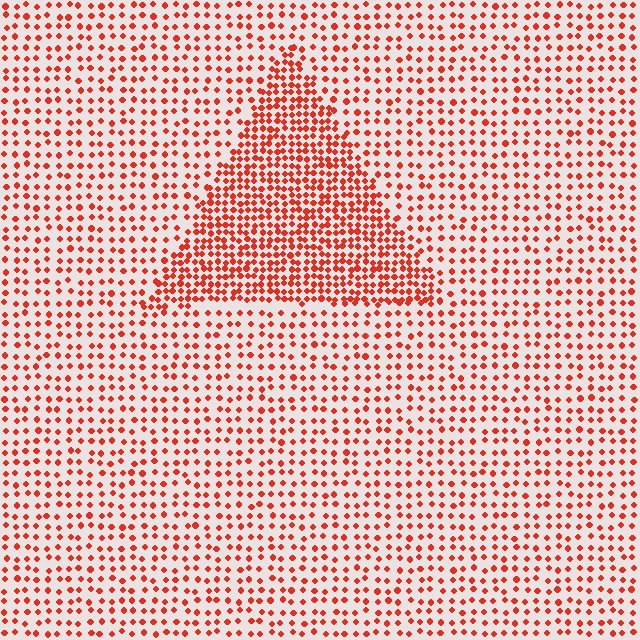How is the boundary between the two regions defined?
The boundary is defined by a change in element density (approximately 2.1x ratio). All elements are the same color, size, and shape.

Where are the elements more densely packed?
The elements are more densely packed inside the triangle boundary.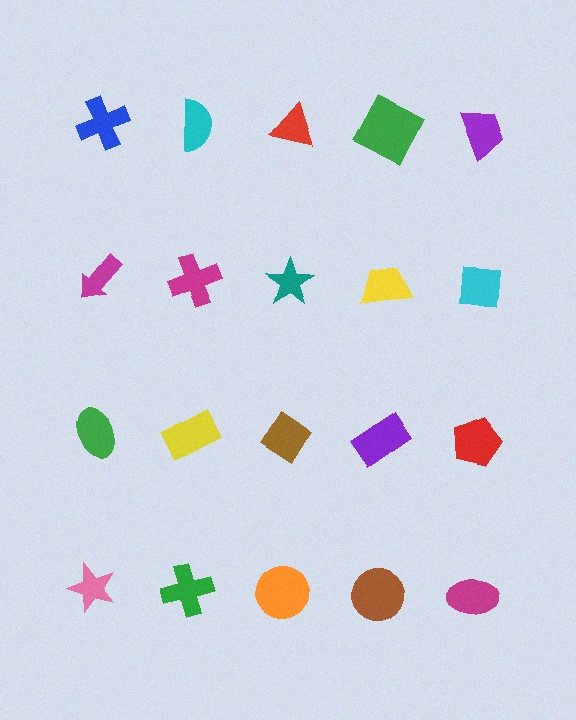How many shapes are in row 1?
5 shapes.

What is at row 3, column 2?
A yellow rectangle.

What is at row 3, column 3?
A brown diamond.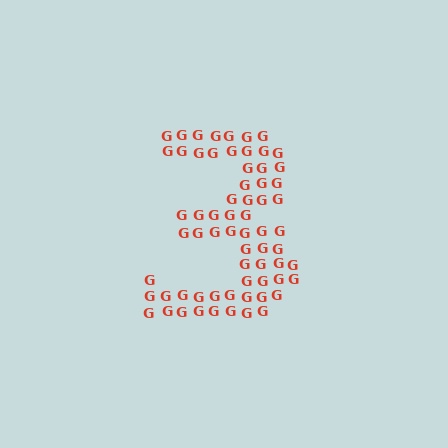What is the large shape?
The large shape is the digit 3.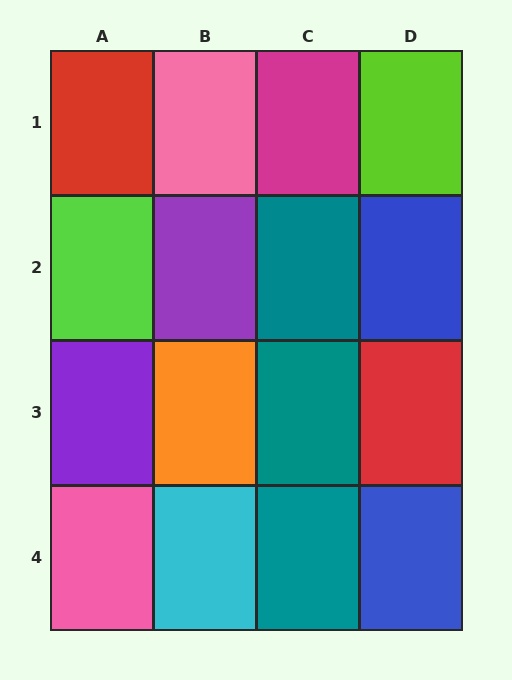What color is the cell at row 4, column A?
Pink.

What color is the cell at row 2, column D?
Blue.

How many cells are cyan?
1 cell is cyan.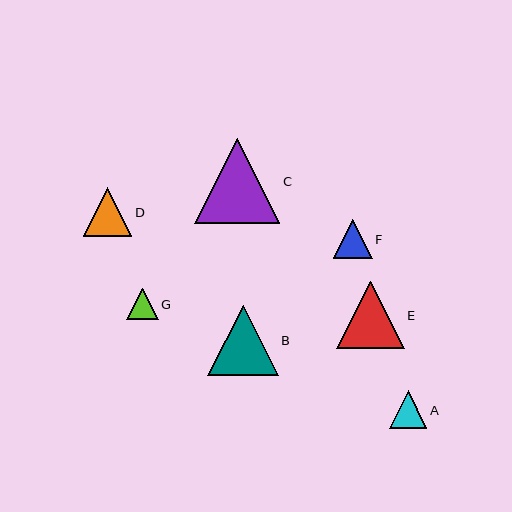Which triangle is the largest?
Triangle C is the largest with a size of approximately 85 pixels.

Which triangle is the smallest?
Triangle G is the smallest with a size of approximately 32 pixels.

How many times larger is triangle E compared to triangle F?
Triangle E is approximately 1.8 times the size of triangle F.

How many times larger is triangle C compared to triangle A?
Triangle C is approximately 2.2 times the size of triangle A.